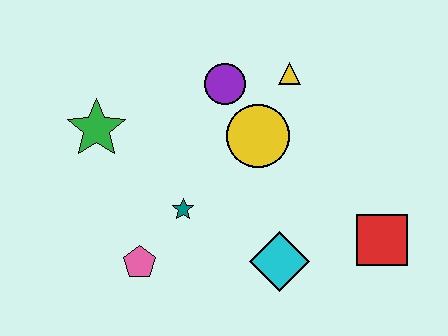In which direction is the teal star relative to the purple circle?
The teal star is below the purple circle.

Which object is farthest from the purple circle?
The red square is farthest from the purple circle.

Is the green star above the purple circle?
No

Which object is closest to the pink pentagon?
The teal star is closest to the pink pentagon.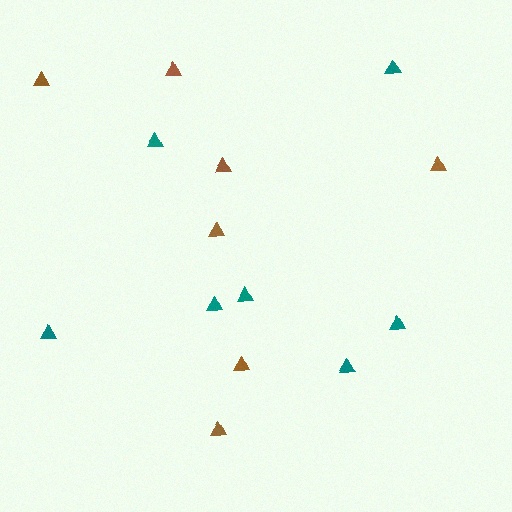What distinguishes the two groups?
There are 2 groups: one group of teal triangles (7) and one group of brown triangles (7).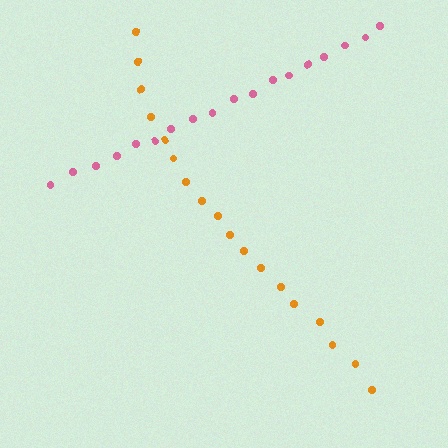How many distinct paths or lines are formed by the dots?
There are 2 distinct paths.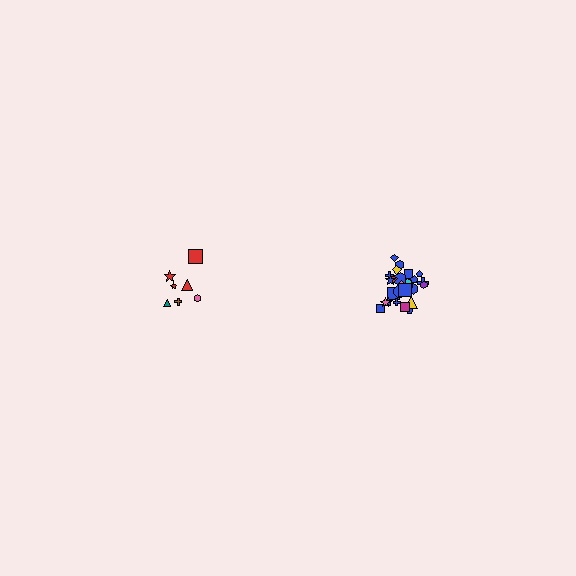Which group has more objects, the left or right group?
The right group.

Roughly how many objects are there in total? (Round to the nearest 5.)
Roughly 30 objects in total.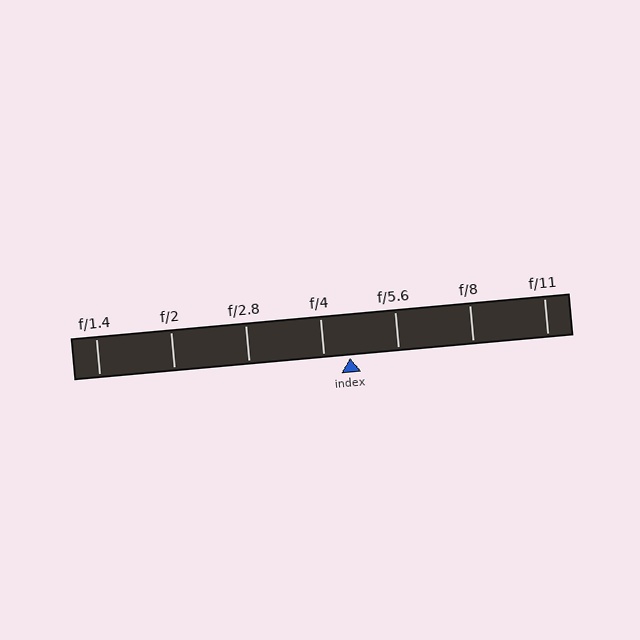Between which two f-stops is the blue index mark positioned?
The index mark is between f/4 and f/5.6.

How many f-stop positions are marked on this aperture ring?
There are 7 f-stop positions marked.